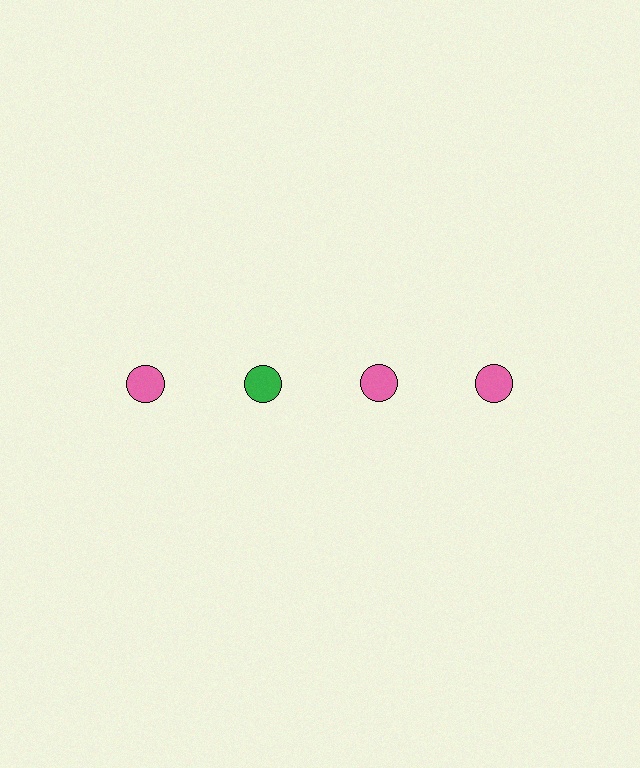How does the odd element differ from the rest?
It has a different color: green instead of pink.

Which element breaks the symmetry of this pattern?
The green circle in the top row, second from left column breaks the symmetry. All other shapes are pink circles.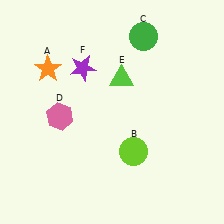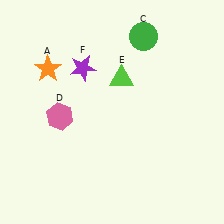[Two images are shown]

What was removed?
The lime circle (B) was removed in Image 2.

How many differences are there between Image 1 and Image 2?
There is 1 difference between the two images.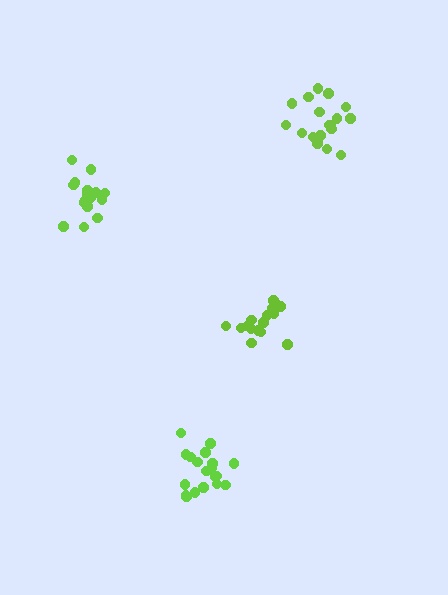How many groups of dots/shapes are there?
There are 4 groups.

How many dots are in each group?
Group 1: 19 dots, Group 2: 18 dots, Group 3: 18 dots, Group 4: 17 dots (72 total).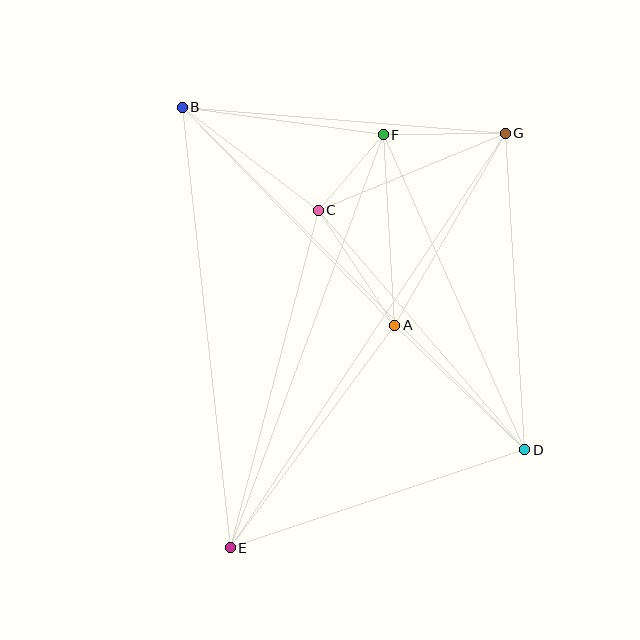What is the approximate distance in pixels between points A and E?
The distance between A and E is approximately 277 pixels.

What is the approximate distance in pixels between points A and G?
The distance between A and G is approximately 221 pixels.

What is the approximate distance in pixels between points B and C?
The distance between B and C is approximately 171 pixels.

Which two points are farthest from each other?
Points E and G are farthest from each other.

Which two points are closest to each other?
Points C and F are closest to each other.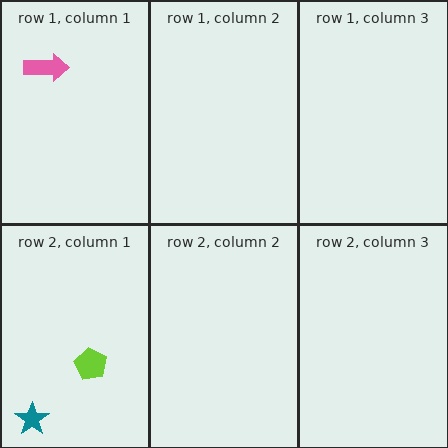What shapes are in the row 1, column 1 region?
The pink arrow.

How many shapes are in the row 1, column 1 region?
1.